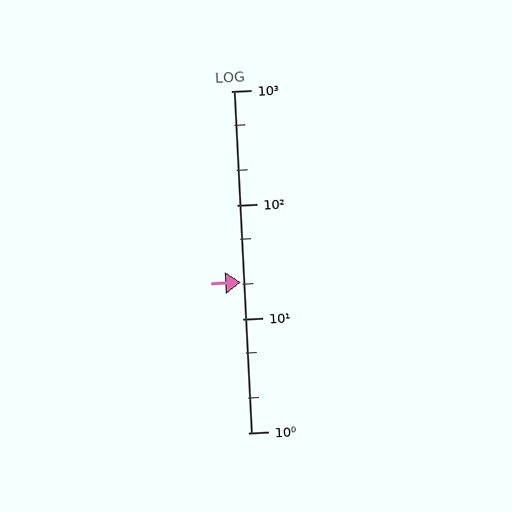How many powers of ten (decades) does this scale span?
The scale spans 3 decades, from 1 to 1000.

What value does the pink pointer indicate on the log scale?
The pointer indicates approximately 21.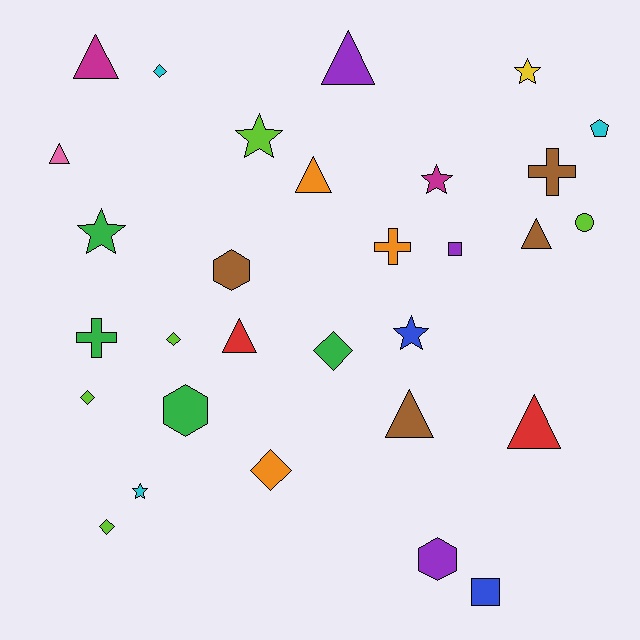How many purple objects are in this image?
There are 3 purple objects.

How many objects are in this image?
There are 30 objects.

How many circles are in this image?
There is 1 circle.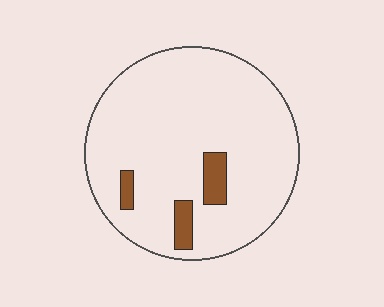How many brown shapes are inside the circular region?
3.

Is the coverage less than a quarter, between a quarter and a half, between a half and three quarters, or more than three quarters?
Less than a quarter.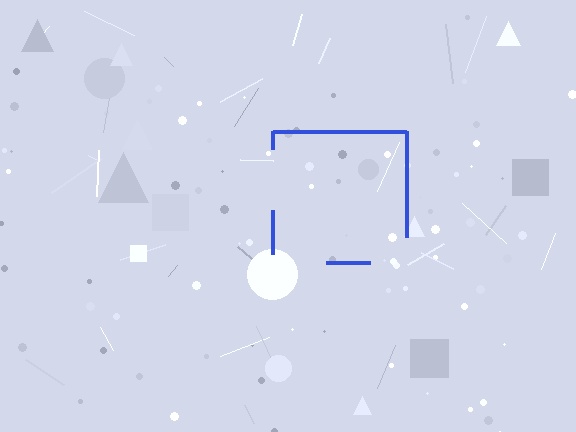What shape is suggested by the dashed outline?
The dashed outline suggests a square.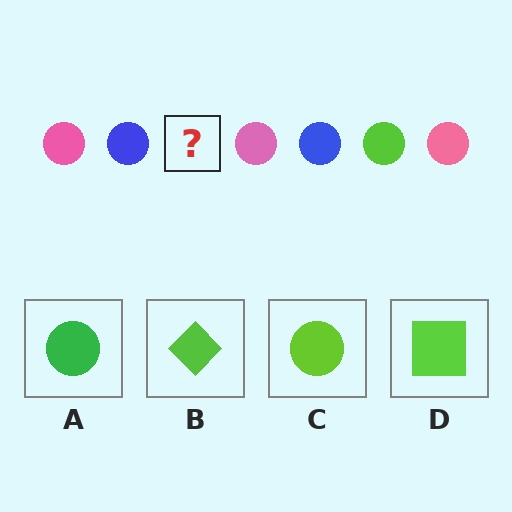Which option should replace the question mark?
Option C.